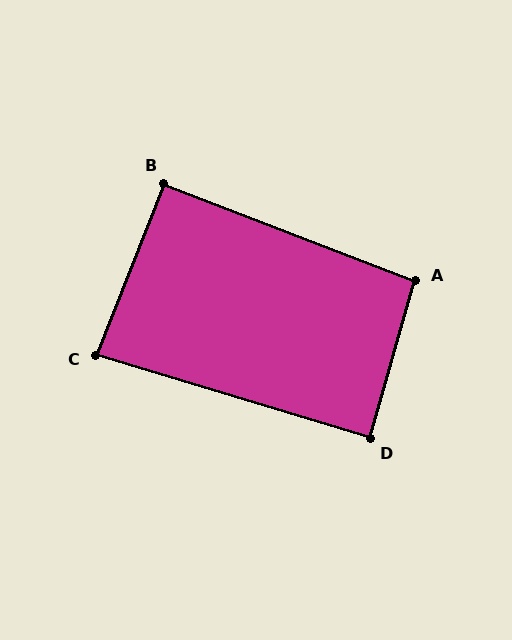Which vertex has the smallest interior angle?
C, at approximately 85 degrees.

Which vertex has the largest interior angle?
A, at approximately 95 degrees.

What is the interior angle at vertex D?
Approximately 89 degrees (approximately right).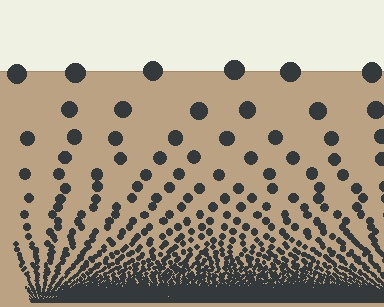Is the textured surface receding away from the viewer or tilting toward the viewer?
The surface appears to tilt toward the viewer. Texture elements get larger and sparser toward the top.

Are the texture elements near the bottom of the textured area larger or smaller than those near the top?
Smaller. The gradient is inverted — elements near the bottom are smaller and denser.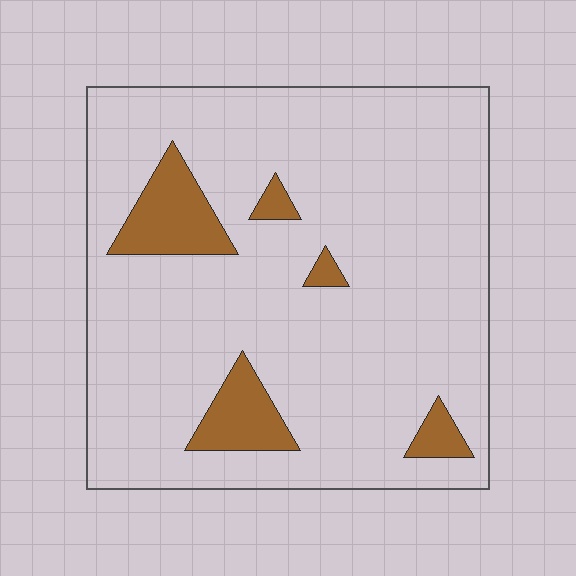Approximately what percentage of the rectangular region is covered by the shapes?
Approximately 10%.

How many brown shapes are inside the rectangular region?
5.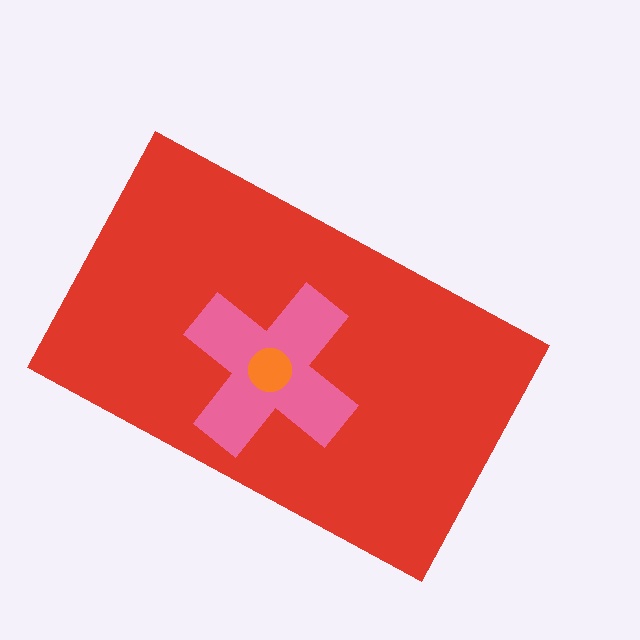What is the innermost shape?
The orange circle.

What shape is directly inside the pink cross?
The orange circle.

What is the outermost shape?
The red rectangle.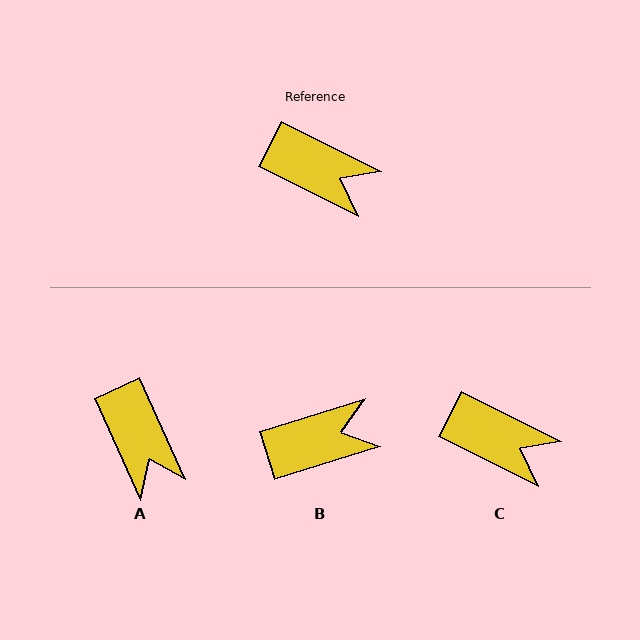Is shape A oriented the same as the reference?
No, it is off by about 39 degrees.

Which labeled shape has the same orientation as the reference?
C.